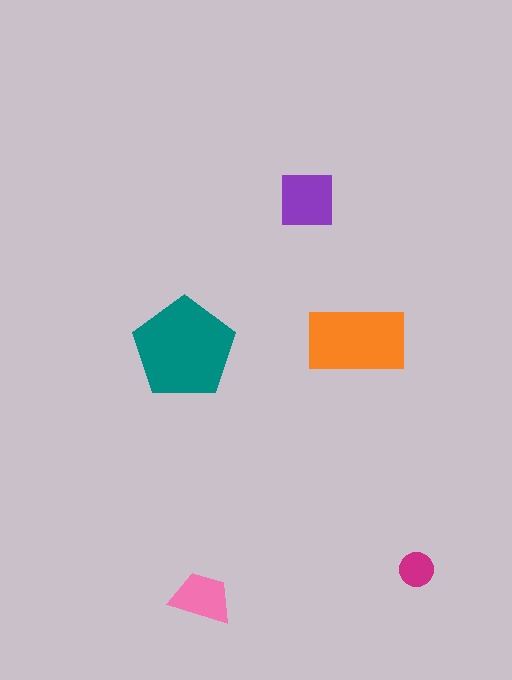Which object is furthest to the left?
The teal pentagon is leftmost.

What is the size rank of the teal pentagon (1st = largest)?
1st.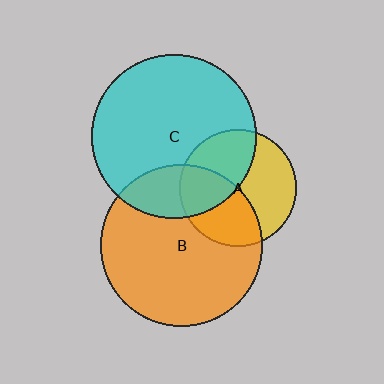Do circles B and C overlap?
Yes.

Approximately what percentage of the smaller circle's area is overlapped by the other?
Approximately 20%.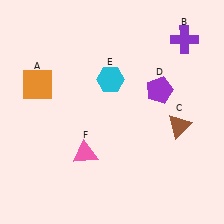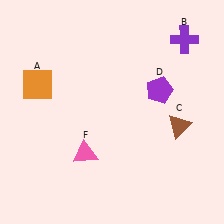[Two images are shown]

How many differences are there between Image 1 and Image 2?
There is 1 difference between the two images.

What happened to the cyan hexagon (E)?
The cyan hexagon (E) was removed in Image 2. It was in the top-left area of Image 1.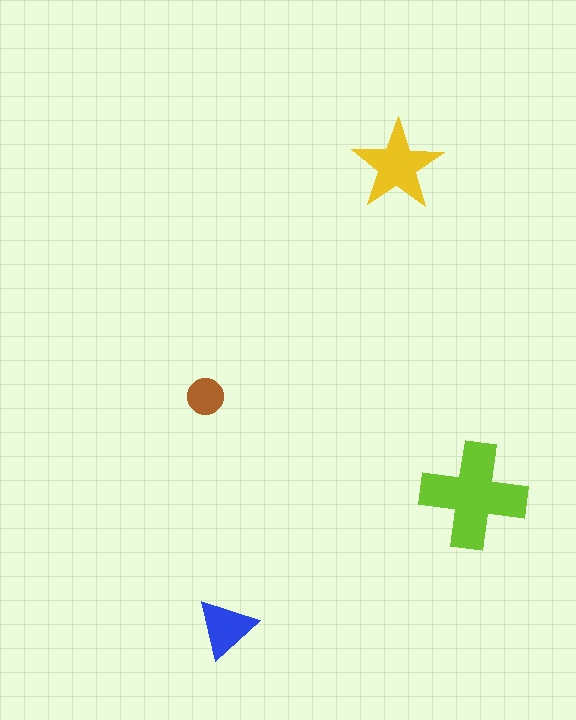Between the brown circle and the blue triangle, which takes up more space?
The blue triangle.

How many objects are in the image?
There are 4 objects in the image.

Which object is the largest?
The lime cross.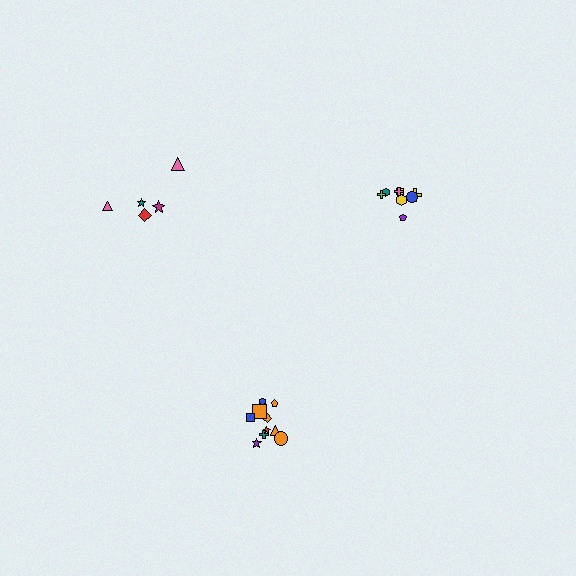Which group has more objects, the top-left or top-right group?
The top-right group.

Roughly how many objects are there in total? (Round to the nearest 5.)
Roughly 25 objects in total.